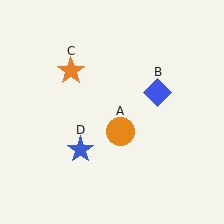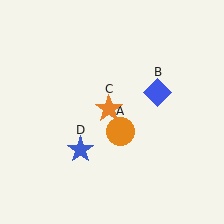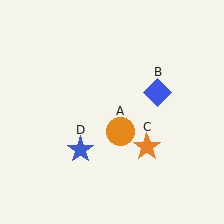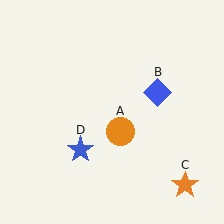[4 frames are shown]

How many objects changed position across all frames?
1 object changed position: orange star (object C).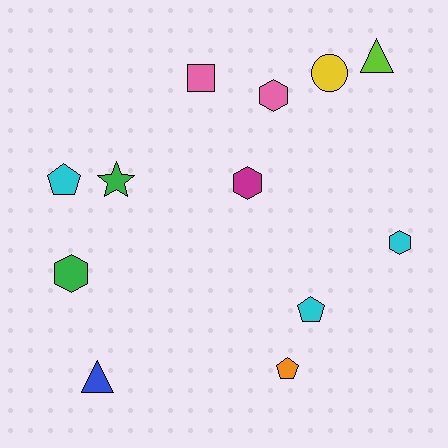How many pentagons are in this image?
There are 3 pentagons.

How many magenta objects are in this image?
There is 1 magenta object.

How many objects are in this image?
There are 12 objects.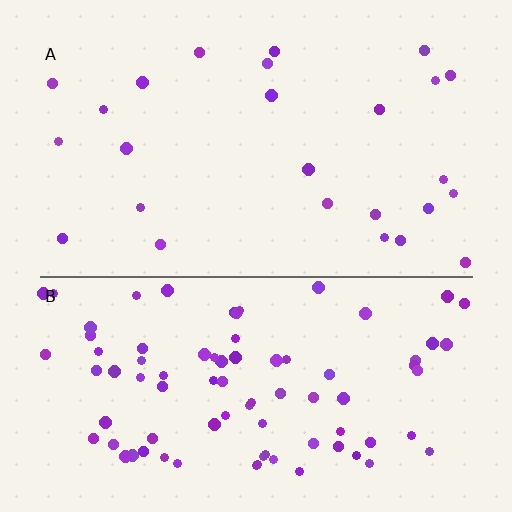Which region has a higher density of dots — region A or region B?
B (the bottom).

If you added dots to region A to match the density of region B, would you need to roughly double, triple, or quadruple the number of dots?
Approximately triple.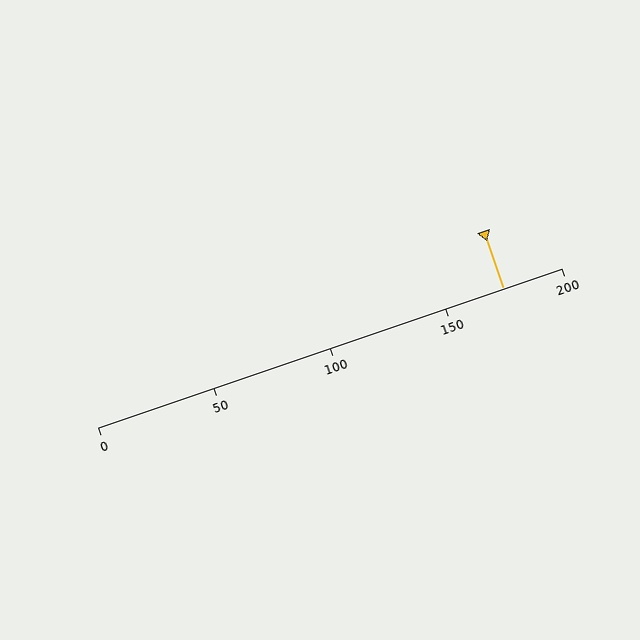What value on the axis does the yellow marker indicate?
The marker indicates approximately 175.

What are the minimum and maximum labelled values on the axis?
The axis runs from 0 to 200.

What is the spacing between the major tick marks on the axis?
The major ticks are spaced 50 apart.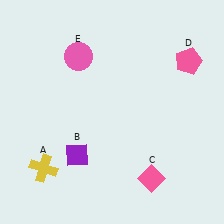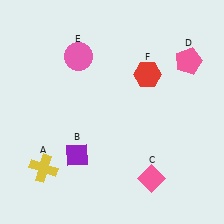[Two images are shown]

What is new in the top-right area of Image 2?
A red hexagon (F) was added in the top-right area of Image 2.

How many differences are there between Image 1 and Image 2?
There is 1 difference between the two images.